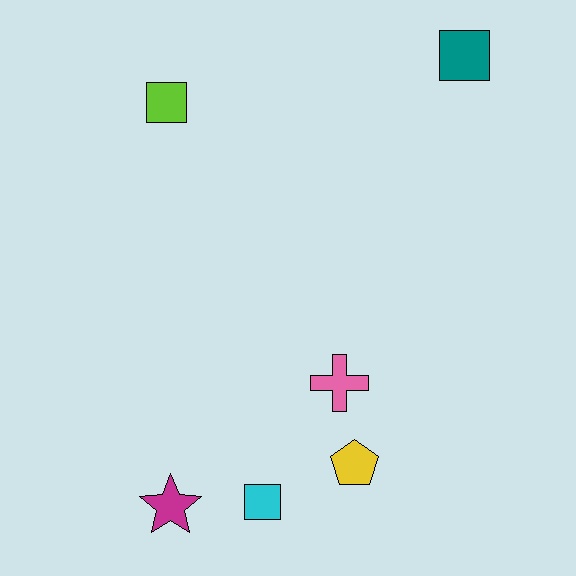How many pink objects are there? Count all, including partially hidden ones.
There is 1 pink object.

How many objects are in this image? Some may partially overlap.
There are 6 objects.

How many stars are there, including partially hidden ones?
There is 1 star.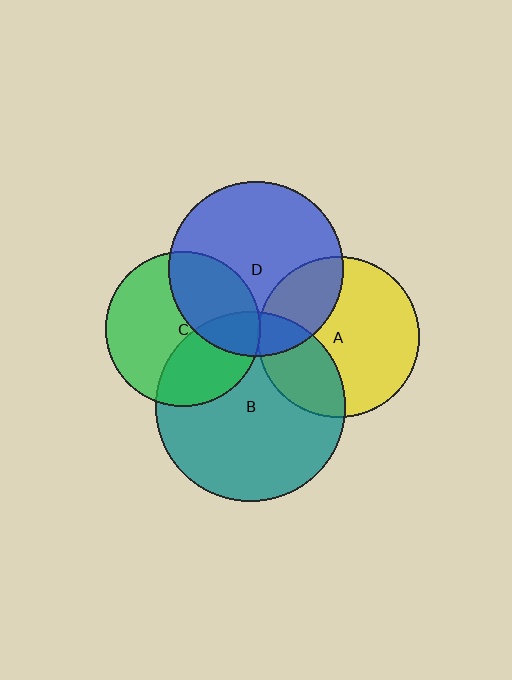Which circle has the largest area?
Circle B (teal).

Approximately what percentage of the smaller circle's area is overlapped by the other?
Approximately 25%.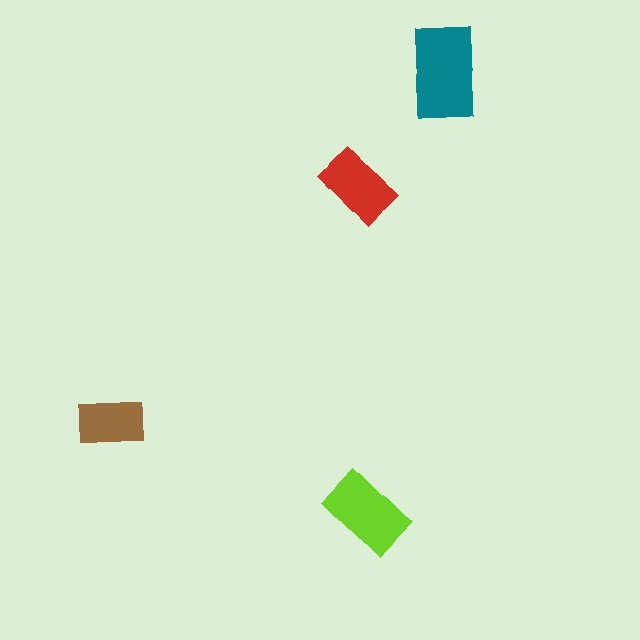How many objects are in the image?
There are 4 objects in the image.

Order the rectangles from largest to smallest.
the teal one, the lime one, the red one, the brown one.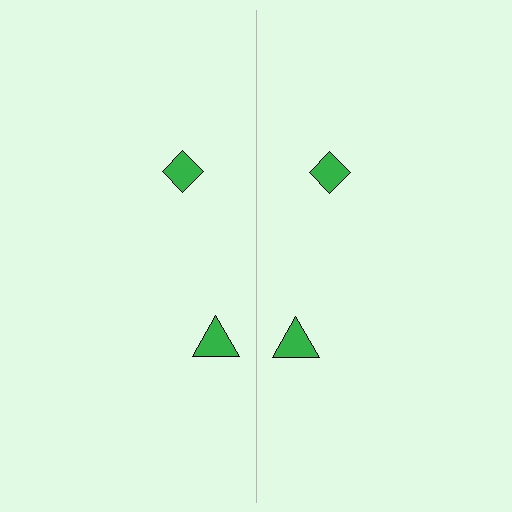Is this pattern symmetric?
Yes, this pattern has bilateral (reflection) symmetry.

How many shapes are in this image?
There are 4 shapes in this image.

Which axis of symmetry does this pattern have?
The pattern has a vertical axis of symmetry running through the center of the image.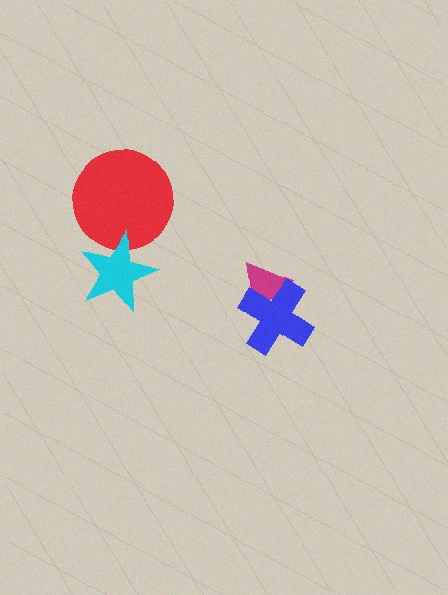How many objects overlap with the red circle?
1 object overlaps with the red circle.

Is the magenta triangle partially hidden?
Yes, it is partially covered by another shape.